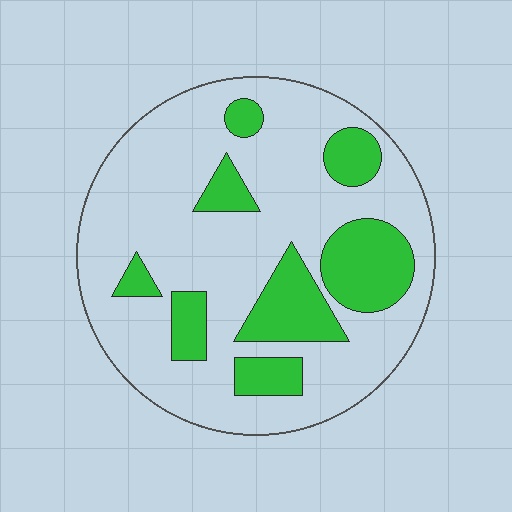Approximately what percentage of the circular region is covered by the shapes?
Approximately 25%.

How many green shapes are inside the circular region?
8.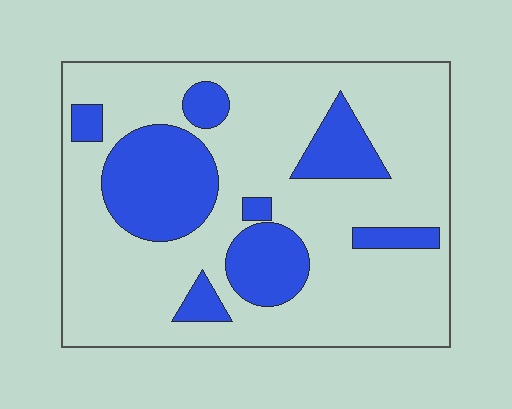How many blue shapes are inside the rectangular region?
8.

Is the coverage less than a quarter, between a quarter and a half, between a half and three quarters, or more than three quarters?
Between a quarter and a half.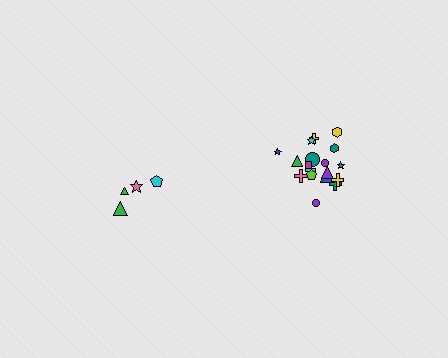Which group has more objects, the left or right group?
The right group.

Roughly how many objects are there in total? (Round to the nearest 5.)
Roughly 20 objects in total.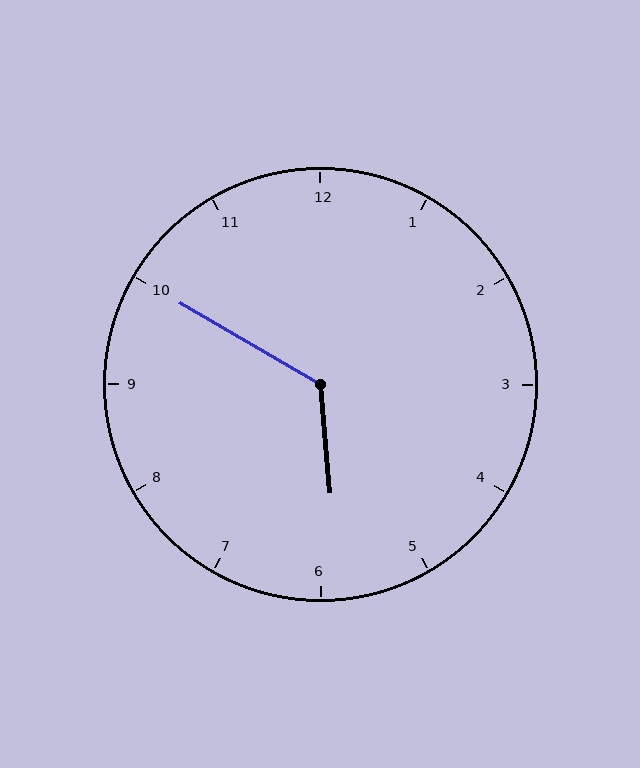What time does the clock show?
5:50.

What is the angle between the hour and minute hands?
Approximately 125 degrees.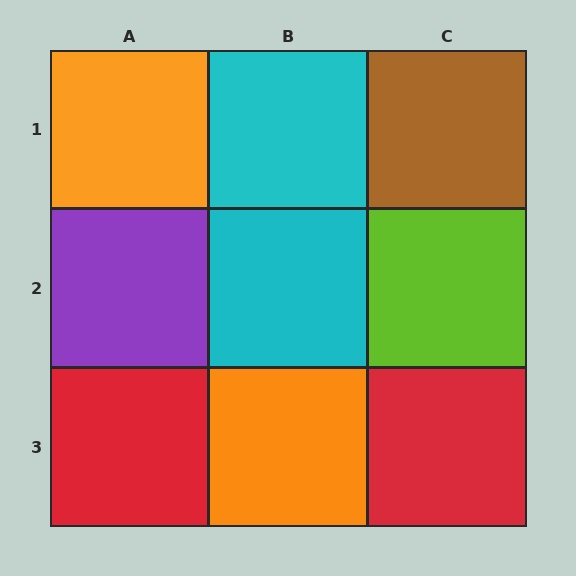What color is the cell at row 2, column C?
Lime.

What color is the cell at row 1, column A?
Orange.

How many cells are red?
2 cells are red.